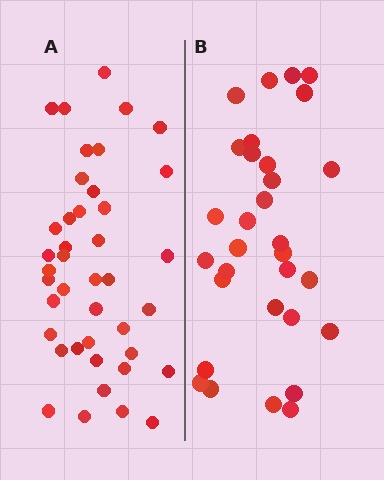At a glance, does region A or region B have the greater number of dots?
Region A (the left region) has more dots.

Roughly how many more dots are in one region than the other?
Region A has roughly 10 or so more dots than region B.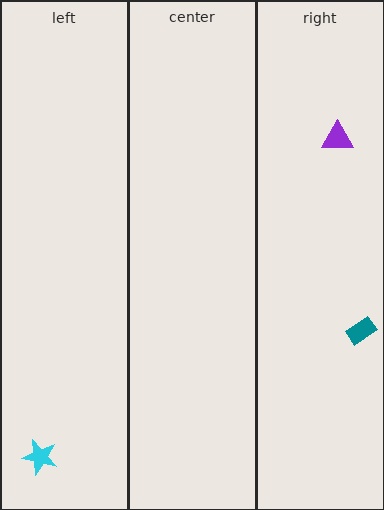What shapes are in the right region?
The teal rectangle, the purple triangle.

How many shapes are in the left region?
1.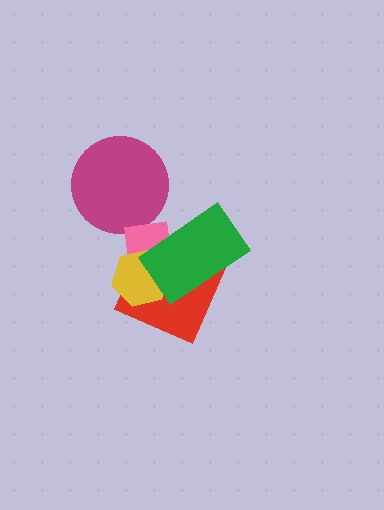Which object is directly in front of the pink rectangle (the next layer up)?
The yellow hexagon is directly in front of the pink rectangle.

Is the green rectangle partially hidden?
No, no other shape covers it.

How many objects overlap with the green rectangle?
3 objects overlap with the green rectangle.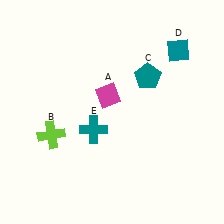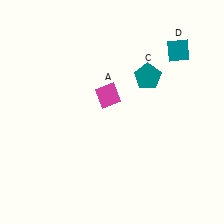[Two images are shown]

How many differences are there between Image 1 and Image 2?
There are 2 differences between the two images.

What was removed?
The teal cross (E), the lime cross (B) were removed in Image 2.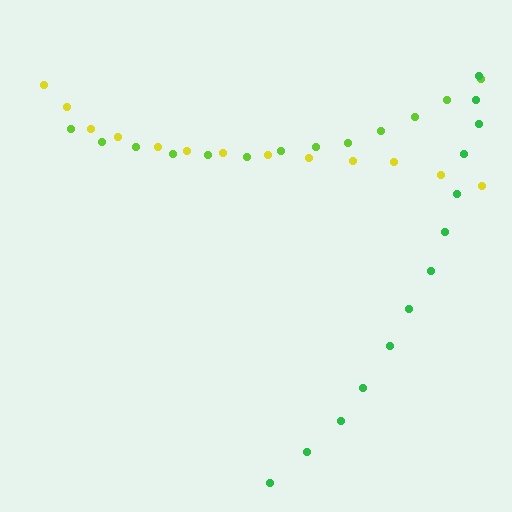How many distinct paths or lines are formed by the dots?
There are 3 distinct paths.